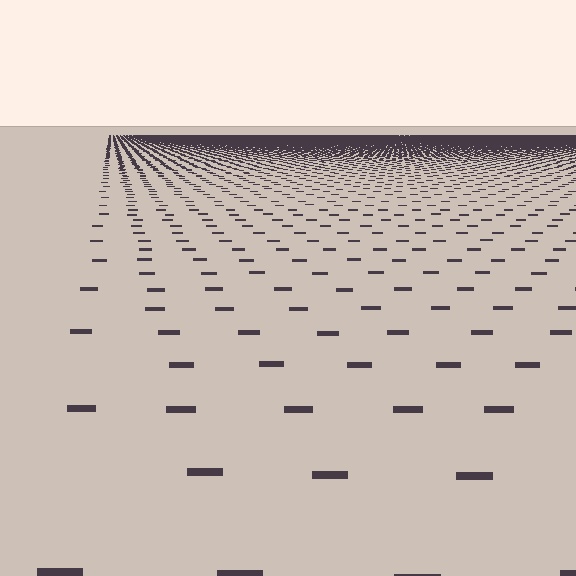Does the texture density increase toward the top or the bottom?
Density increases toward the top.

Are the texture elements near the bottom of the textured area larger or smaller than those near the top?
Larger. Near the bottom, elements are closer to the viewer and appear at a bigger on-screen size.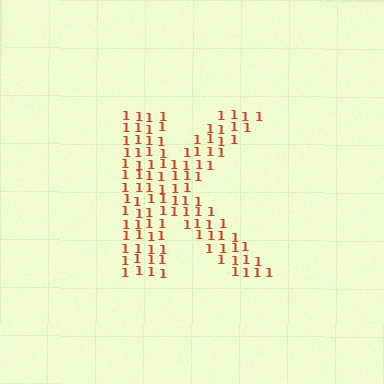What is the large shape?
The large shape is the letter K.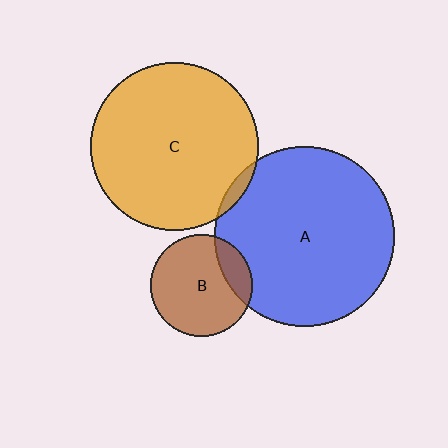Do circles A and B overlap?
Yes.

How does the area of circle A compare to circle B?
Approximately 3.1 times.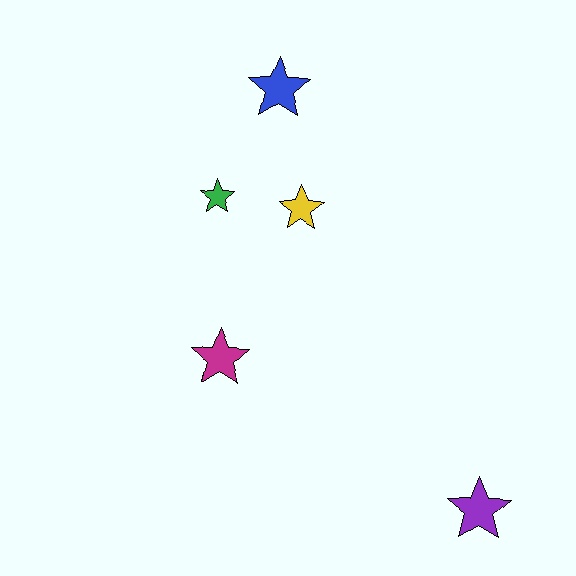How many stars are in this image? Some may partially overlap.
There are 5 stars.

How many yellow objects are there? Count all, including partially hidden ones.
There is 1 yellow object.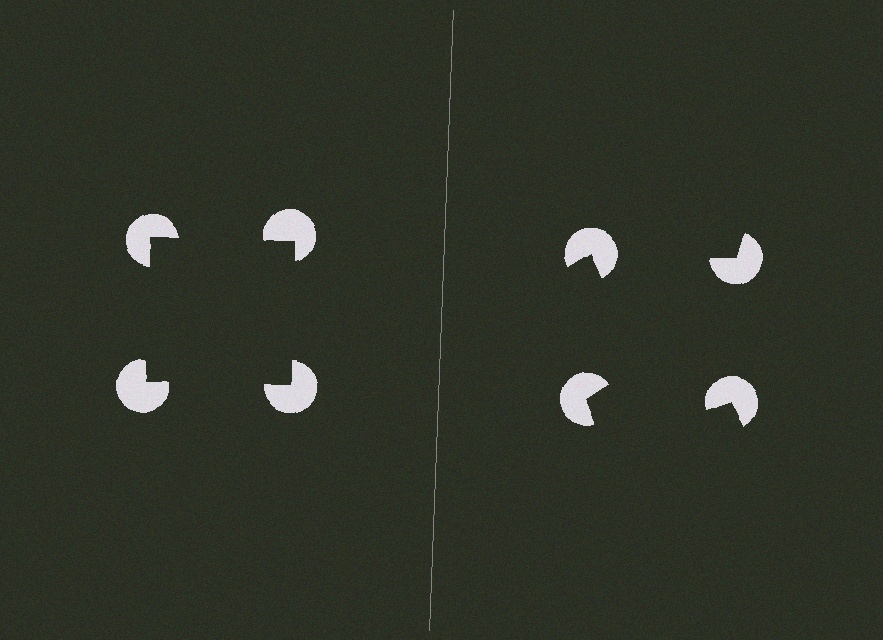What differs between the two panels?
The pac-man discs are positioned identically on both sides; only the wedge orientations differ. On the left they align to a square; on the right they are misaligned.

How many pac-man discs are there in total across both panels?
8 — 4 on each side.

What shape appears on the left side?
An illusory square.